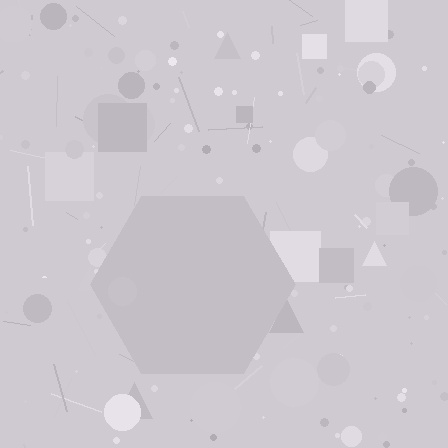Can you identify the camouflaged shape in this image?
The camouflaged shape is a hexagon.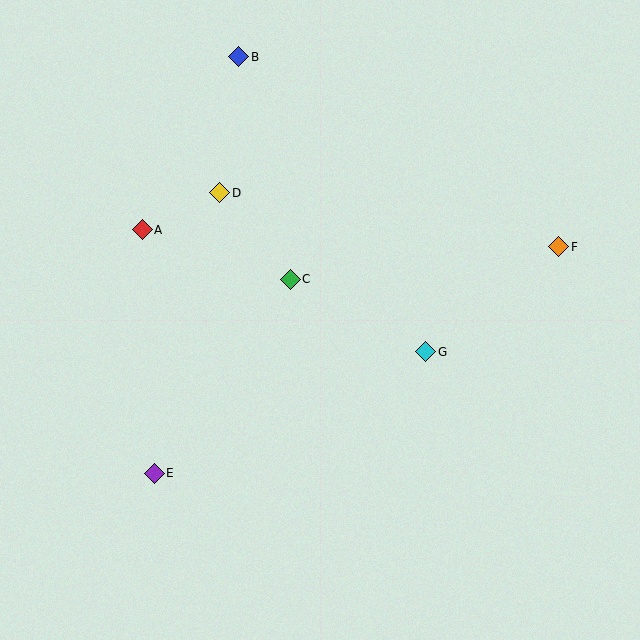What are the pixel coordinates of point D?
Point D is at (220, 193).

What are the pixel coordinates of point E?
Point E is at (154, 473).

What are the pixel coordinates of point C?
Point C is at (290, 279).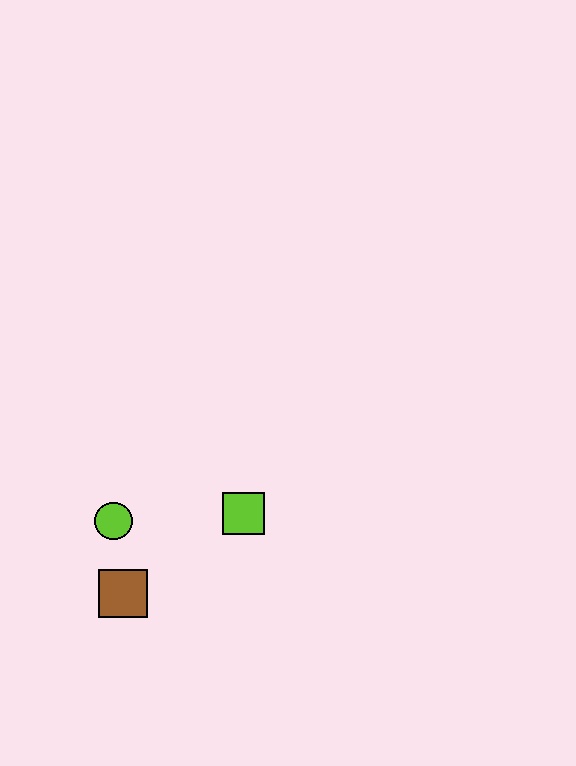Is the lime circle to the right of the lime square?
No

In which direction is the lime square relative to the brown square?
The lime square is to the right of the brown square.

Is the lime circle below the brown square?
No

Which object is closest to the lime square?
The lime circle is closest to the lime square.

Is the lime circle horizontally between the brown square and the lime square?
No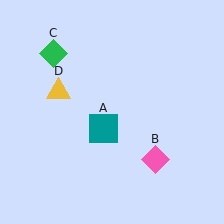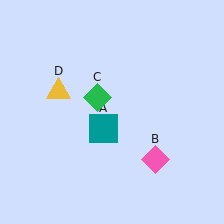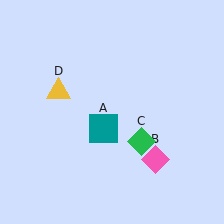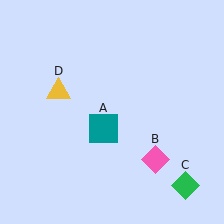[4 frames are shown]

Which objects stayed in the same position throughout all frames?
Teal square (object A) and pink diamond (object B) and yellow triangle (object D) remained stationary.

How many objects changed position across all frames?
1 object changed position: green diamond (object C).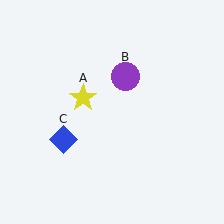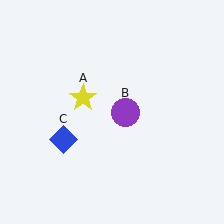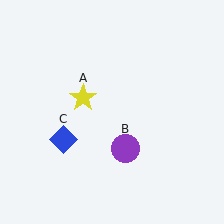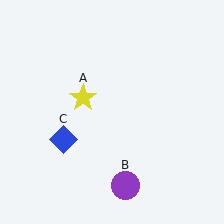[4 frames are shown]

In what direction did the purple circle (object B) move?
The purple circle (object B) moved down.